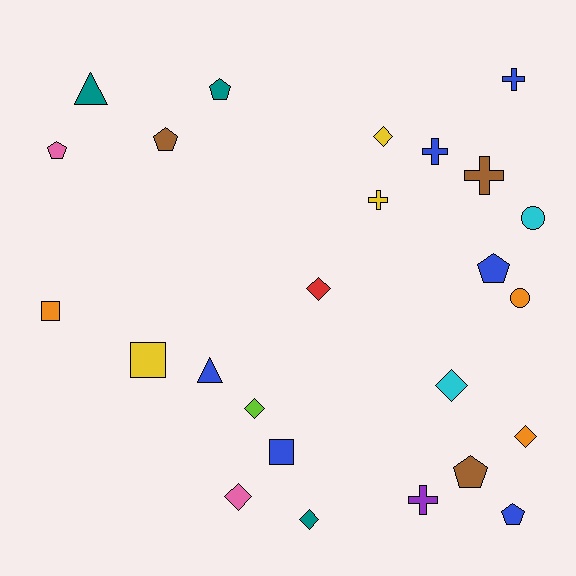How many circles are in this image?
There are 2 circles.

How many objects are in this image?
There are 25 objects.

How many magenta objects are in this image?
There are no magenta objects.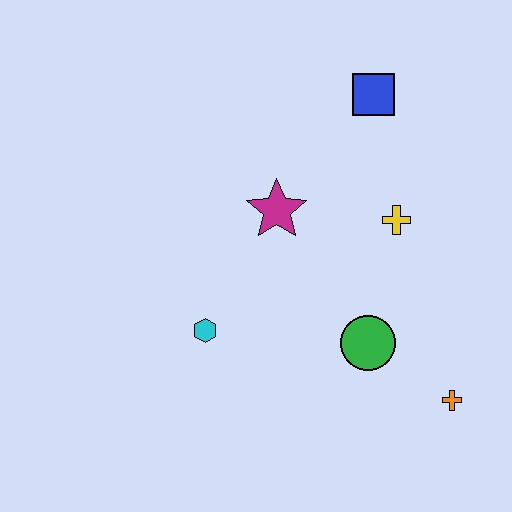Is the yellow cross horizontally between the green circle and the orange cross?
Yes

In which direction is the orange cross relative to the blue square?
The orange cross is below the blue square.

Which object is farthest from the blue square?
The orange cross is farthest from the blue square.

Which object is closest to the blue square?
The yellow cross is closest to the blue square.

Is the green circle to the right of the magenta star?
Yes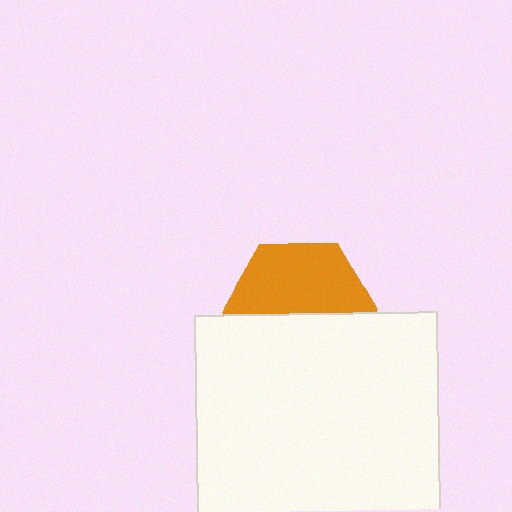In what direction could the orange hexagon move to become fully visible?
The orange hexagon could move up. That would shift it out from behind the white square entirely.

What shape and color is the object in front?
The object in front is a white square.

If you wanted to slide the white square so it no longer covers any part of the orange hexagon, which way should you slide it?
Slide it down — that is the most direct way to separate the two shapes.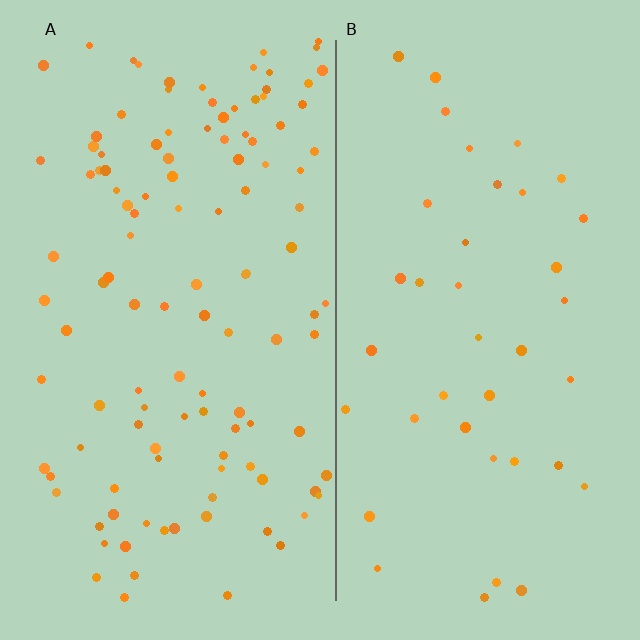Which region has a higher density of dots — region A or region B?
A (the left).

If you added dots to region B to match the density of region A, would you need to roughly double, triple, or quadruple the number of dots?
Approximately triple.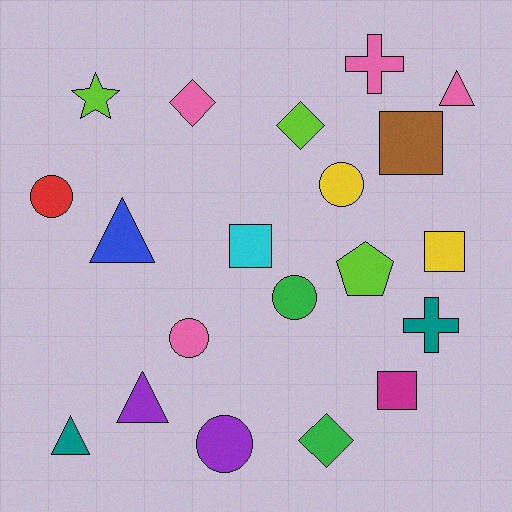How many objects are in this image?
There are 20 objects.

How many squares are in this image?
There are 4 squares.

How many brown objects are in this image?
There is 1 brown object.